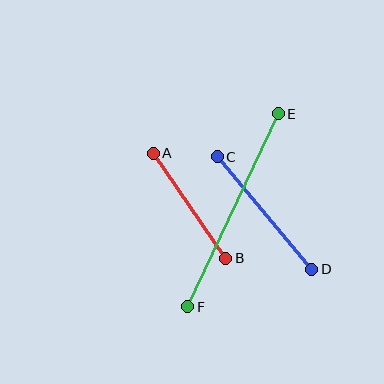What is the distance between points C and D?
The distance is approximately 147 pixels.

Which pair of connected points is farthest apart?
Points E and F are farthest apart.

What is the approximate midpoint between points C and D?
The midpoint is at approximately (264, 213) pixels.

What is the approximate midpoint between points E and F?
The midpoint is at approximately (233, 210) pixels.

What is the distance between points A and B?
The distance is approximately 128 pixels.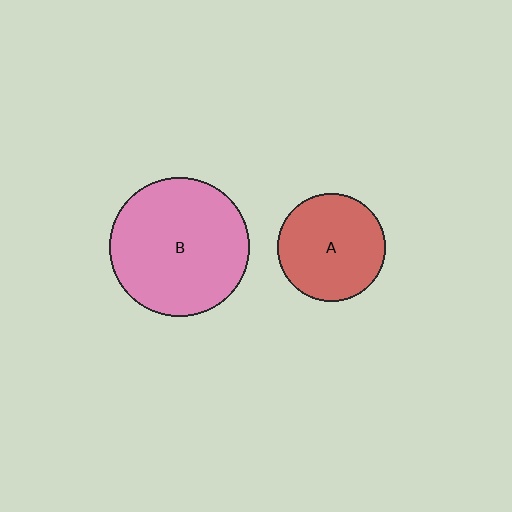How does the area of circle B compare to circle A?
Approximately 1.7 times.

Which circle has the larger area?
Circle B (pink).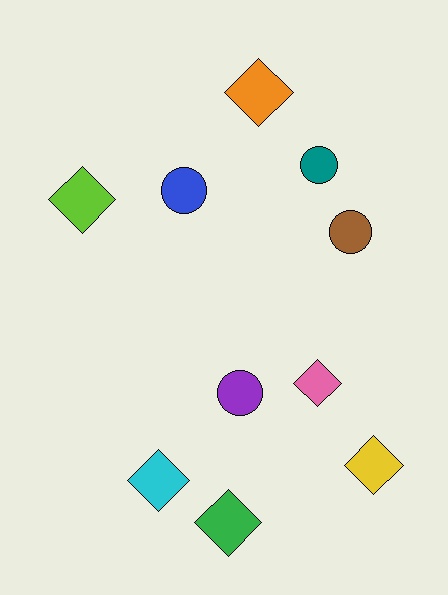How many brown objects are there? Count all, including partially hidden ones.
There is 1 brown object.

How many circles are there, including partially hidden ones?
There are 4 circles.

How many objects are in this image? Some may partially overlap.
There are 10 objects.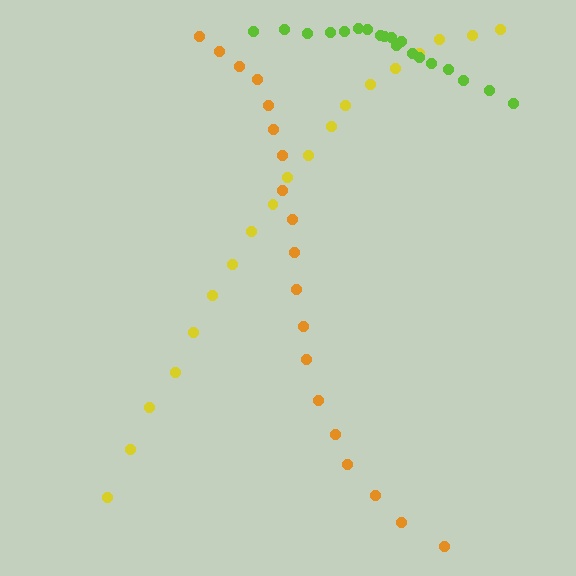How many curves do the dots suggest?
There are 3 distinct paths.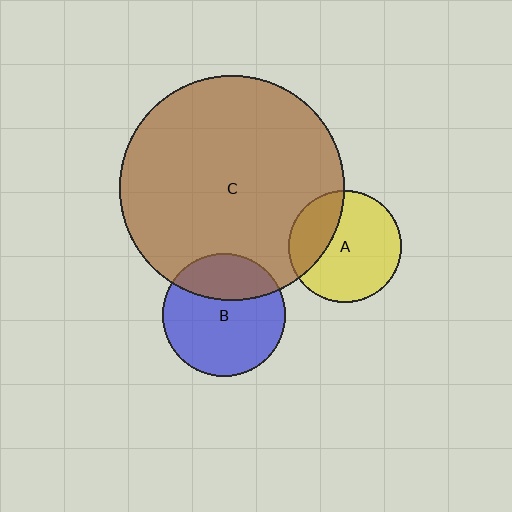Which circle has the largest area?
Circle C (brown).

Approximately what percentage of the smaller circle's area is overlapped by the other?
Approximately 30%.